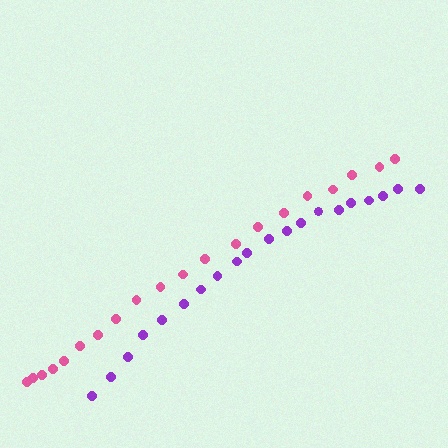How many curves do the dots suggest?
There are 2 distinct paths.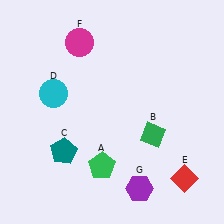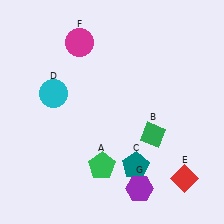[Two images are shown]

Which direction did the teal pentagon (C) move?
The teal pentagon (C) moved right.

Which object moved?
The teal pentagon (C) moved right.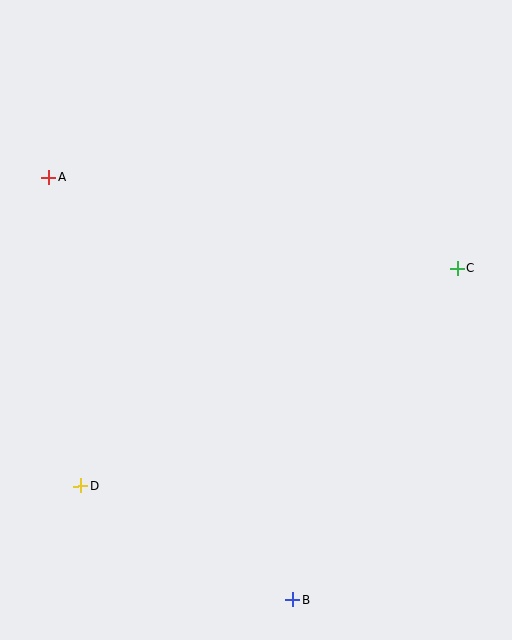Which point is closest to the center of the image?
Point C at (457, 268) is closest to the center.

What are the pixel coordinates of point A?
Point A is at (49, 177).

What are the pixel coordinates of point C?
Point C is at (457, 268).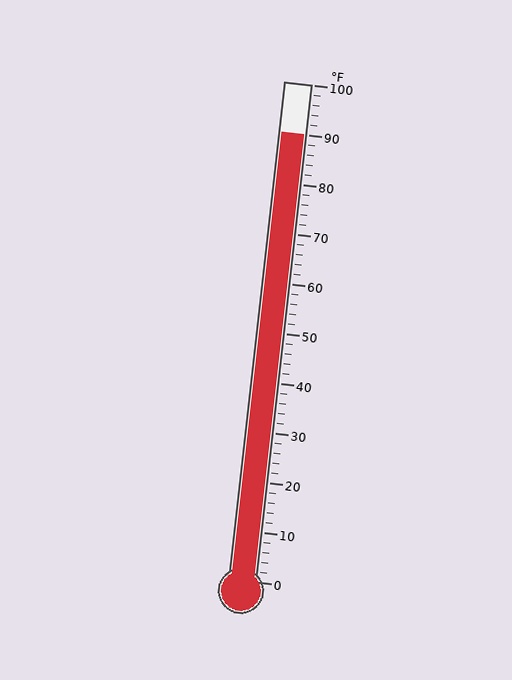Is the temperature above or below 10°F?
The temperature is above 10°F.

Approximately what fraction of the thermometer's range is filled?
The thermometer is filled to approximately 90% of its range.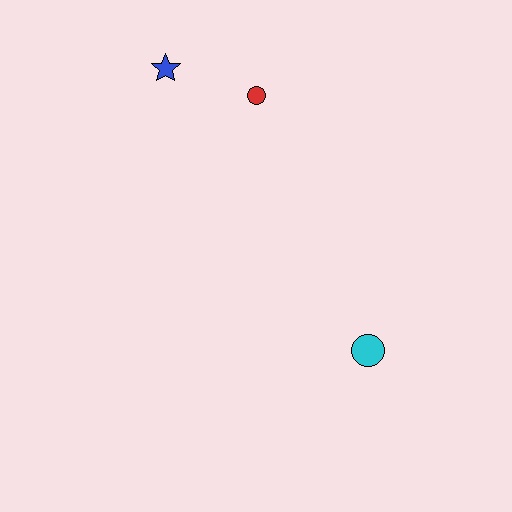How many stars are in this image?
There is 1 star.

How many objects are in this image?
There are 3 objects.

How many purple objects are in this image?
There are no purple objects.